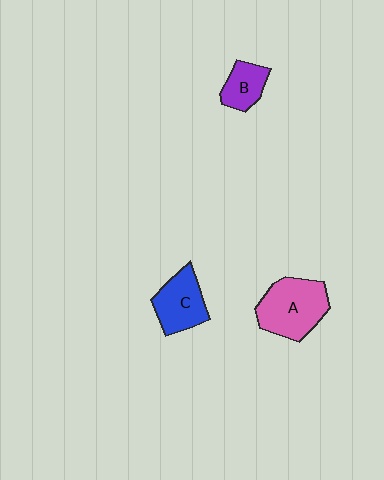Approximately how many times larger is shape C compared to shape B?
Approximately 1.5 times.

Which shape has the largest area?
Shape A (pink).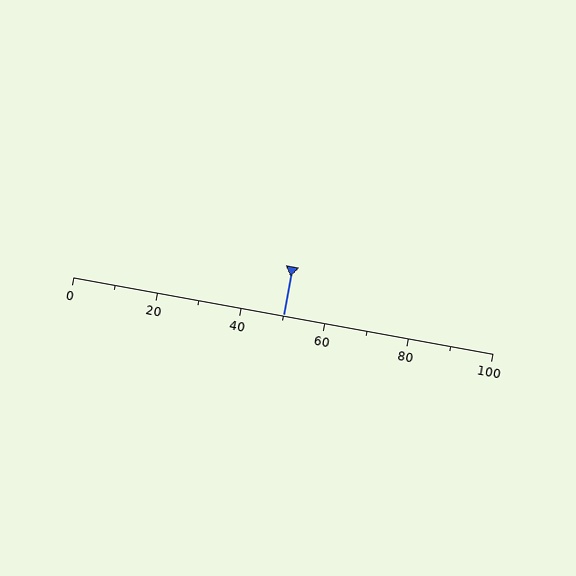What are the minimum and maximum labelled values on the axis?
The axis runs from 0 to 100.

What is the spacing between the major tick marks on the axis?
The major ticks are spaced 20 apart.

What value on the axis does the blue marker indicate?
The marker indicates approximately 50.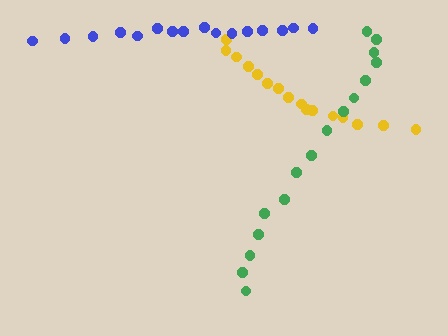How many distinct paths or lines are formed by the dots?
There are 3 distinct paths.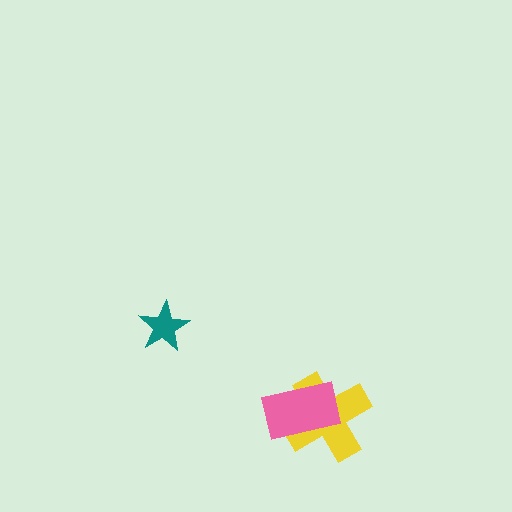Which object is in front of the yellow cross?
The pink rectangle is in front of the yellow cross.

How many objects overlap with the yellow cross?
1 object overlaps with the yellow cross.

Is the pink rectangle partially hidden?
No, no other shape covers it.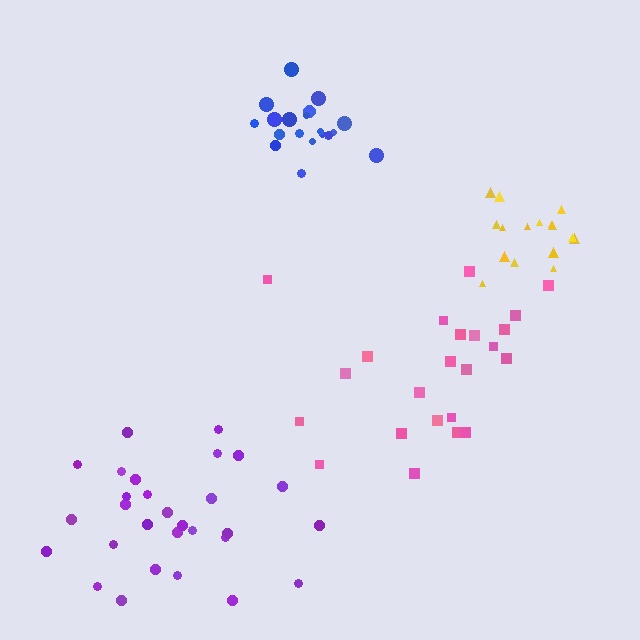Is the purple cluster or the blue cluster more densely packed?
Blue.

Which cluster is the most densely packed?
Yellow.